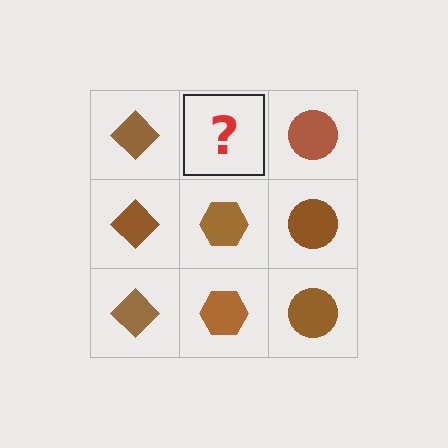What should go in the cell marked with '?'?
The missing cell should contain a brown hexagon.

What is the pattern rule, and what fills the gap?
The rule is that each column has a consistent shape. The gap should be filled with a brown hexagon.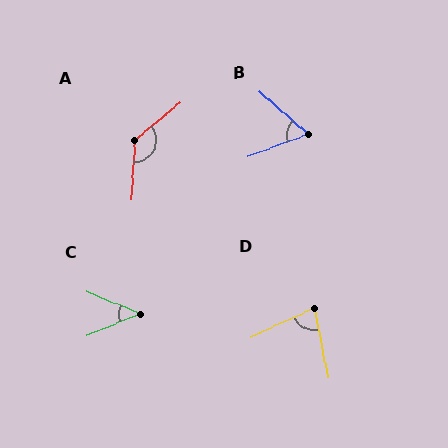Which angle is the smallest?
C, at approximately 45 degrees.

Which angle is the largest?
A, at approximately 133 degrees.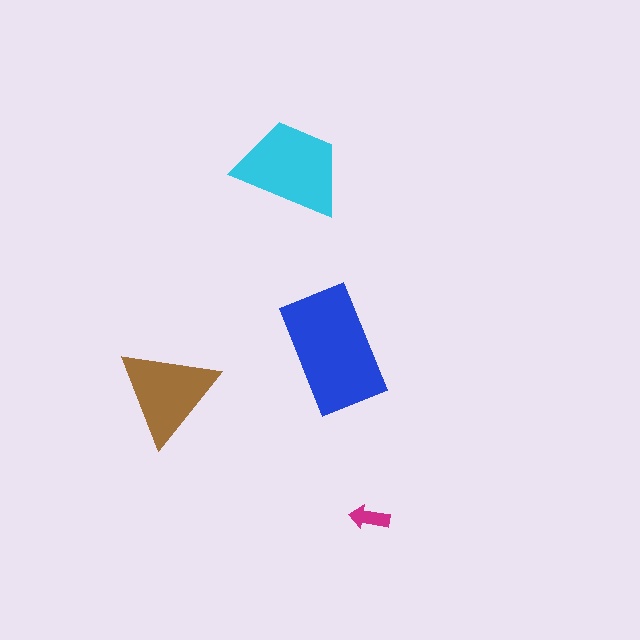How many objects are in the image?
There are 4 objects in the image.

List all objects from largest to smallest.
The blue rectangle, the cyan trapezoid, the brown triangle, the magenta arrow.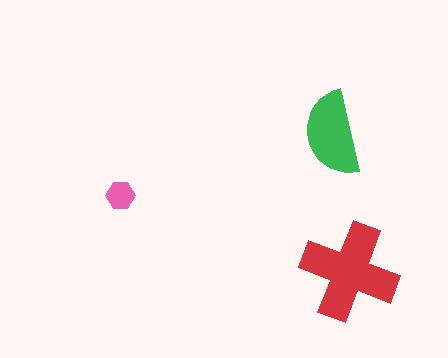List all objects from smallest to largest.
The pink hexagon, the green semicircle, the red cross.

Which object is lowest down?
The red cross is bottommost.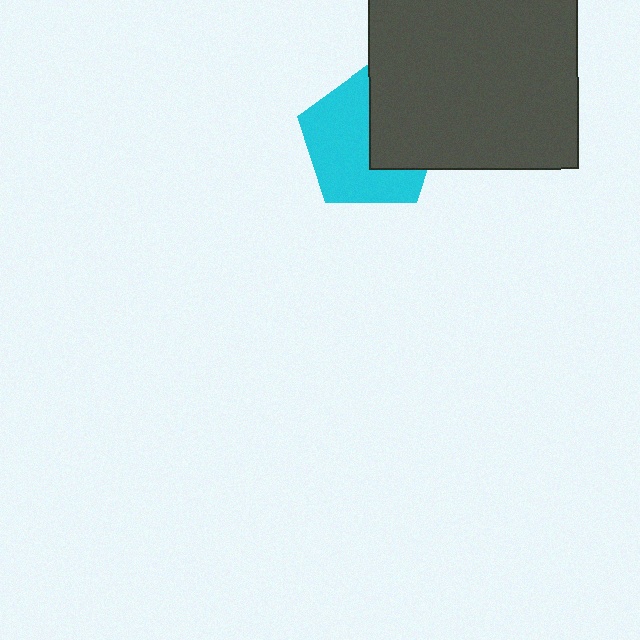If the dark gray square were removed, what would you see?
You would see the complete cyan pentagon.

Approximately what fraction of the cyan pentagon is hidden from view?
Roughly 39% of the cyan pentagon is hidden behind the dark gray square.